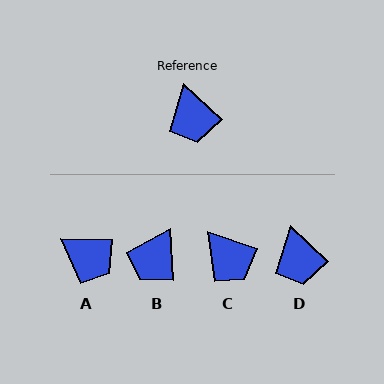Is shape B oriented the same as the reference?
No, it is off by about 44 degrees.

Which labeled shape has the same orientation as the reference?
D.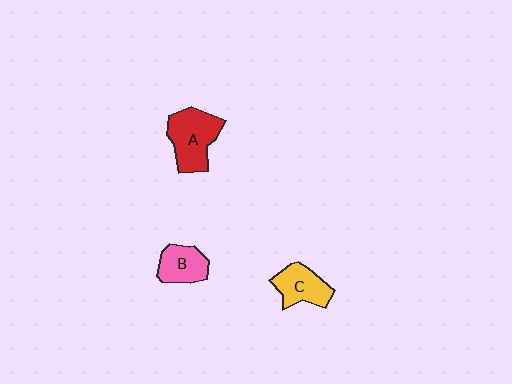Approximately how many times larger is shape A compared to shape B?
Approximately 1.5 times.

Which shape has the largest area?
Shape A (red).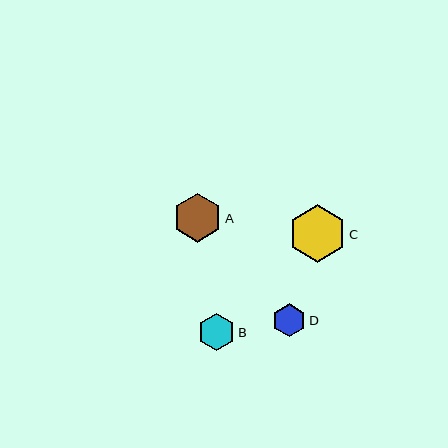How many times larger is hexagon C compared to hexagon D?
Hexagon C is approximately 1.7 times the size of hexagon D.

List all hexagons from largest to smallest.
From largest to smallest: C, A, B, D.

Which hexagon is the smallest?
Hexagon D is the smallest with a size of approximately 33 pixels.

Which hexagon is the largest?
Hexagon C is the largest with a size of approximately 58 pixels.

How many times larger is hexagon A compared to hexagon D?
Hexagon A is approximately 1.5 times the size of hexagon D.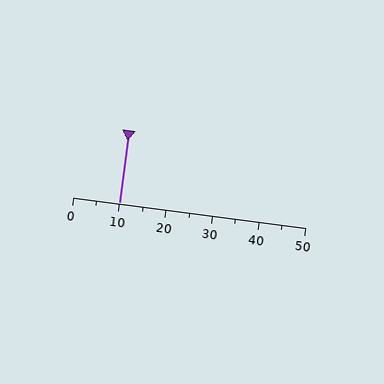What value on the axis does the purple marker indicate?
The marker indicates approximately 10.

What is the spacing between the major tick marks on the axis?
The major ticks are spaced 10 apart.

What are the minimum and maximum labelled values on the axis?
The axis runs from 0 to 50.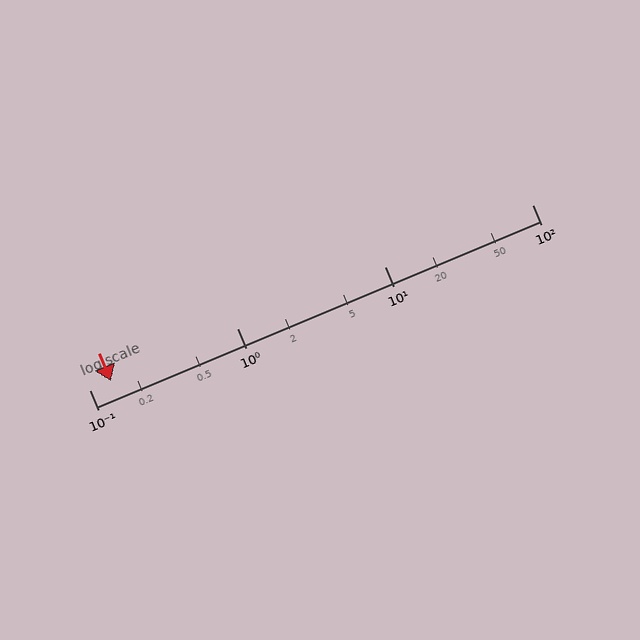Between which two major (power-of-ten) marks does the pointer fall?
The pointer is between 0.1 and 1.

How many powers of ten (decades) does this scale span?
The scale spans 3 decades, from 0.1 to 100.